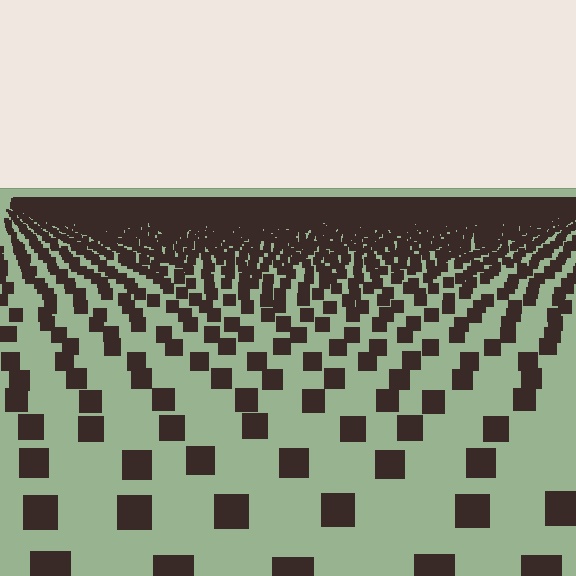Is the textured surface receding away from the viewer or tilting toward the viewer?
The surface is receding away from the viewer. Texture elements get smaller and denser toward the top.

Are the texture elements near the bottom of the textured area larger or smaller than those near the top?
Larger. Near the bottom, elements are closer to the viewer and appear at a bigger on-screen size.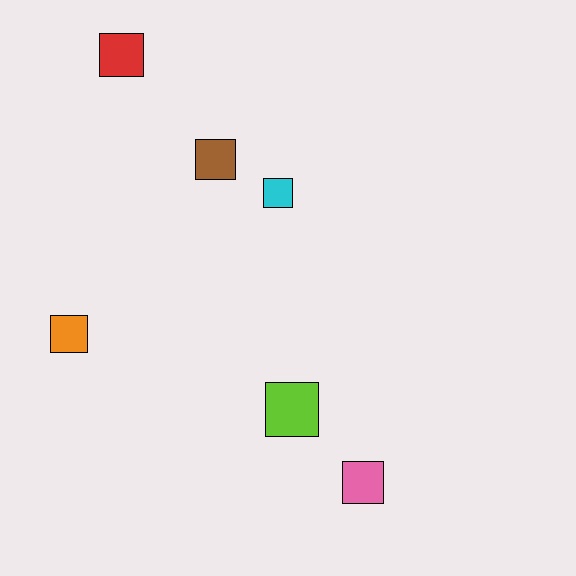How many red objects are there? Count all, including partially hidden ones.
There is 1 red object.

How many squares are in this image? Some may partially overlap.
There are 6 squares.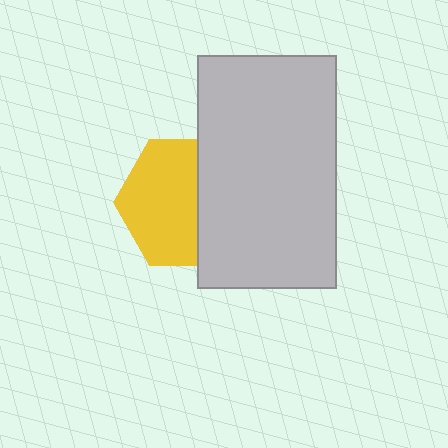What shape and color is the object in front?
The object in front is a light gray rectangle.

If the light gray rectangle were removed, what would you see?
You would see the complete yellow hexagon.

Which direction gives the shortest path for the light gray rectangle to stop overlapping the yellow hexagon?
Moving right gives the shortest separation.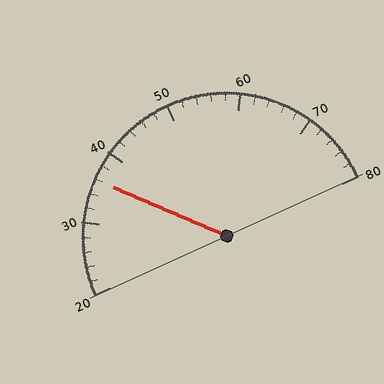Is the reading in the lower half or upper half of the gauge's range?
The reading is in the lower half of the range (20 to 80).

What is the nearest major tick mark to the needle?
The nearest major tick mark is 40.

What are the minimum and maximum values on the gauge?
The gauge ranges from 20 to 80.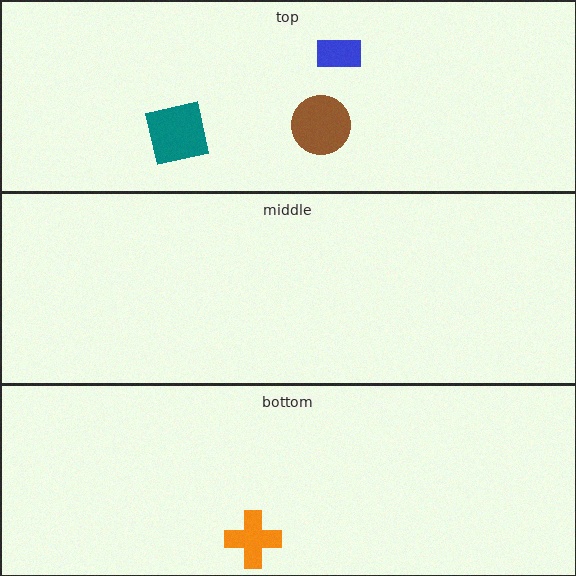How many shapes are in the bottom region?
1.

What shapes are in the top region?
The teal square, the brown circle, the blue rectangle.